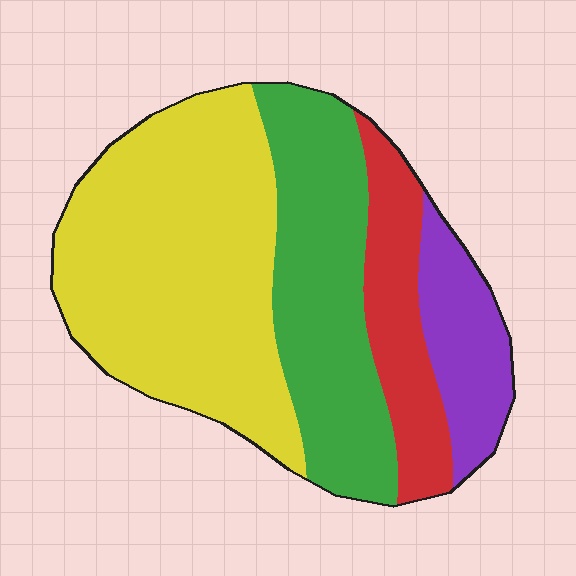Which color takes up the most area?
Yellow, at roughly 45%.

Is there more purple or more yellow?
Yellow.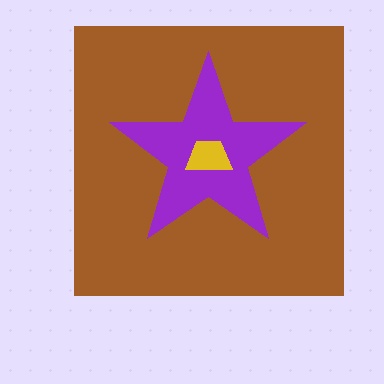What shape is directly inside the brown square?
The purple star.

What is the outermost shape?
The brown square.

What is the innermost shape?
The yellow trapezoid.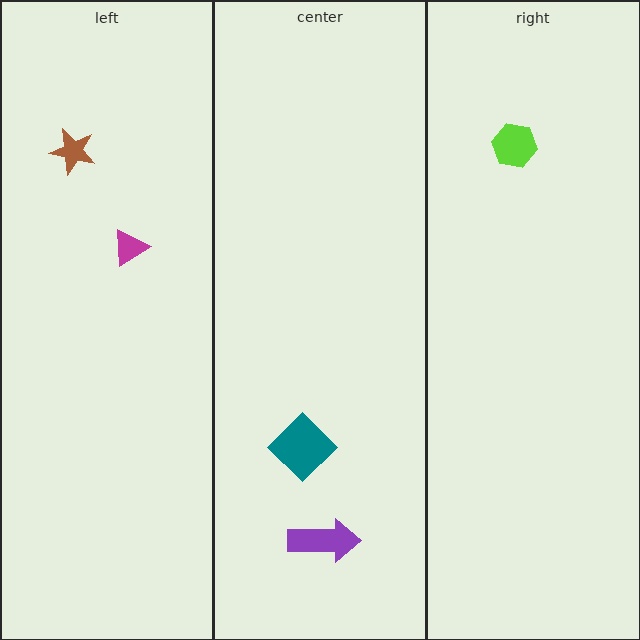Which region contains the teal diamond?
The center region.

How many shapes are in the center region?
2.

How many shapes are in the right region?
1.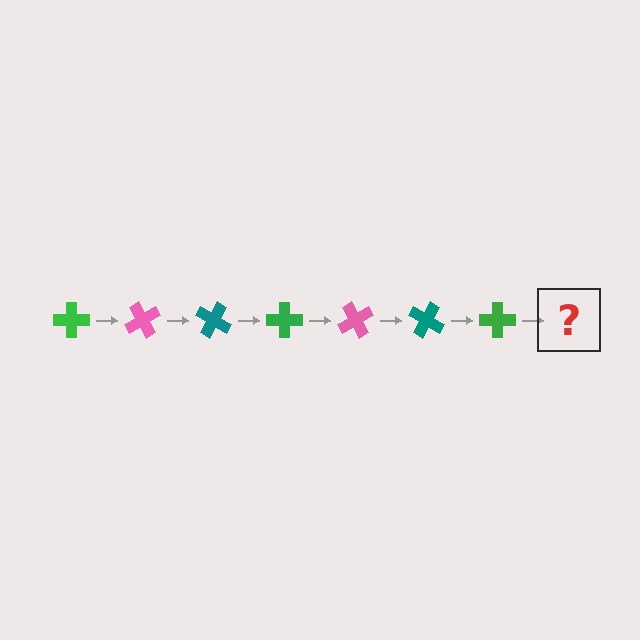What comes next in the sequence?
The next element should be a pink cross, rotated 420 degrees from the start.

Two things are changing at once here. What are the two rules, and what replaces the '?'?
The two rules are that it rotates 60 degrees each step and the color cycles through green, pink, and teal. The '?' should be a pink cross, rotated 420 degrees from the start.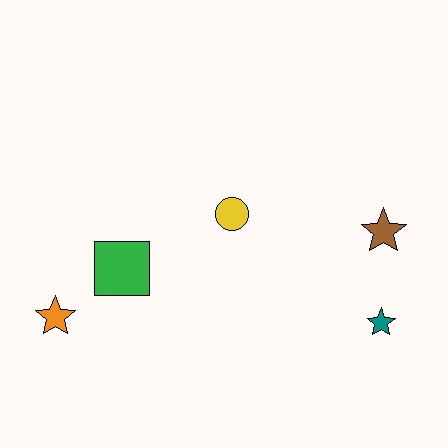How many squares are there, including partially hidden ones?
There is 1 square.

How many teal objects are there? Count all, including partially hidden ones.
There is 1 teal object.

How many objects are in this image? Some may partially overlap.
There are 5 objects.